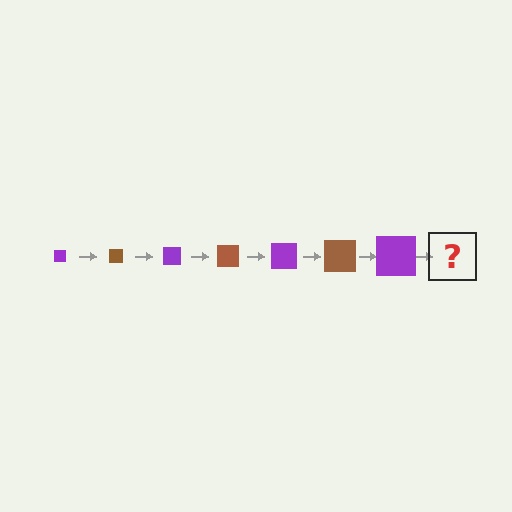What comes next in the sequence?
The next element should be a brown square, larger than the previous one.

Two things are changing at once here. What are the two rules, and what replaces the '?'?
The two rules are that the square grows larger each step and the color cycles through purple and brown. The '?' should be a brown square, larger than the previous one.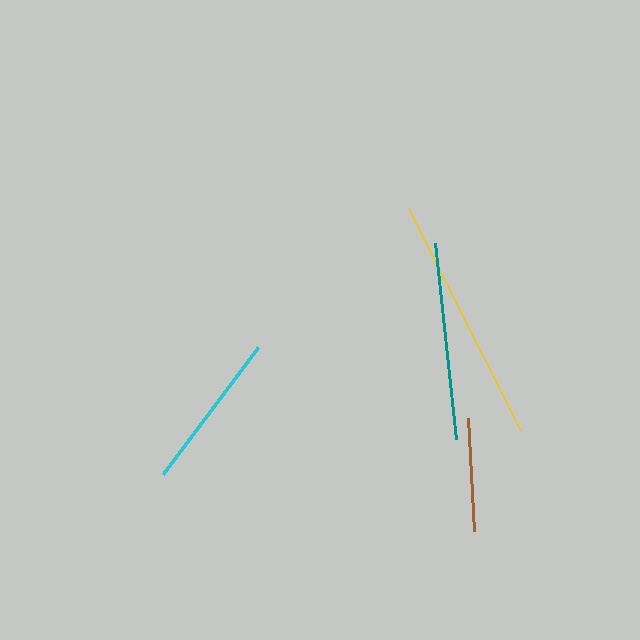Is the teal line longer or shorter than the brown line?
The teal line is longer than the brown line.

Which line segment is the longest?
The yellow line is the longest at approximately 248 pixels.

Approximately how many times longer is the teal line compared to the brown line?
The teal line is approximately 1.8 times the length of the brown line.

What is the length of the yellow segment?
The yellow segment is approximately 248 pixels long.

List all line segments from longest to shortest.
From longest to shortest: yellow, teal, cyan, brown.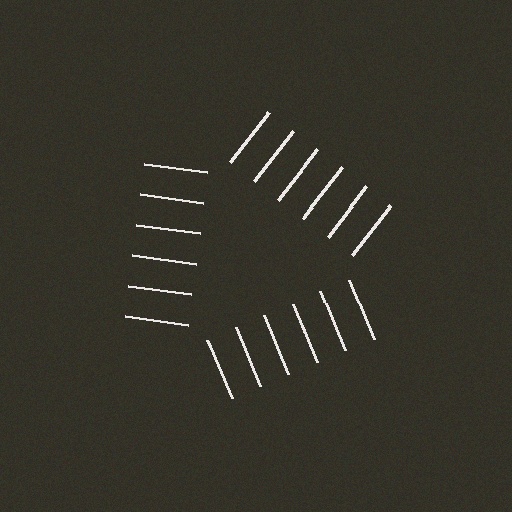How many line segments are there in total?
18 — 6 along each of the 3 edges.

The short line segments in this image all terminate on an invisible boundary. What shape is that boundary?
An illusory triangle — the line segments terminate on its edges but no continuous stroke is drawn.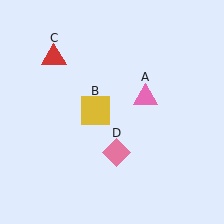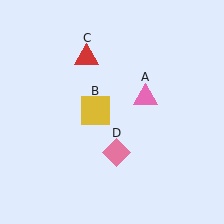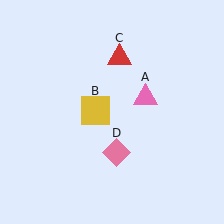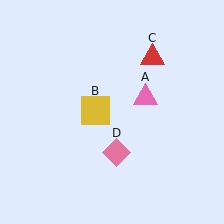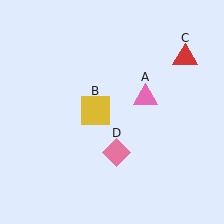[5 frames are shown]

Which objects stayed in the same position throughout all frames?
Pink triangle (object A) and yellow square (object B) and pink diamond (object D) remained stationary.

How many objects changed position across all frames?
1 object changed position: red triangle (object C).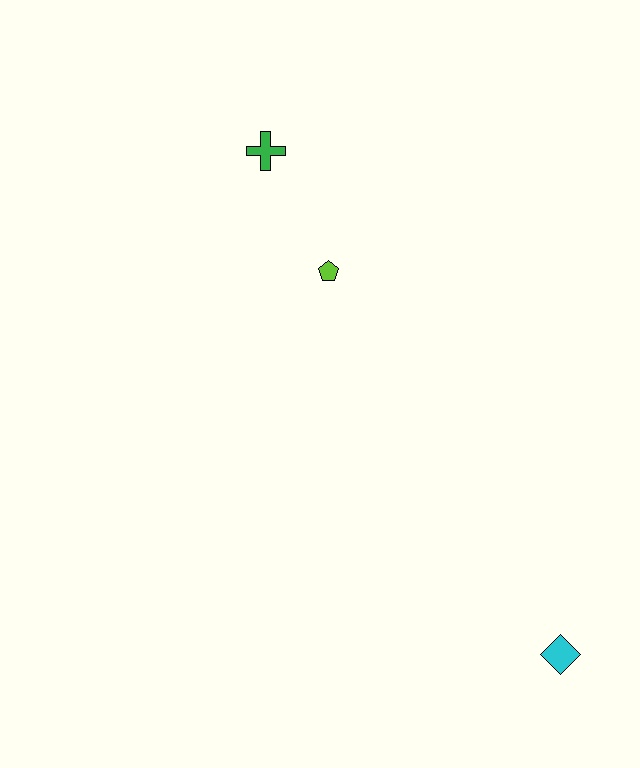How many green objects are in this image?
There is 1 green object.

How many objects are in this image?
There are 3 objects.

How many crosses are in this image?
There is 1 cross.